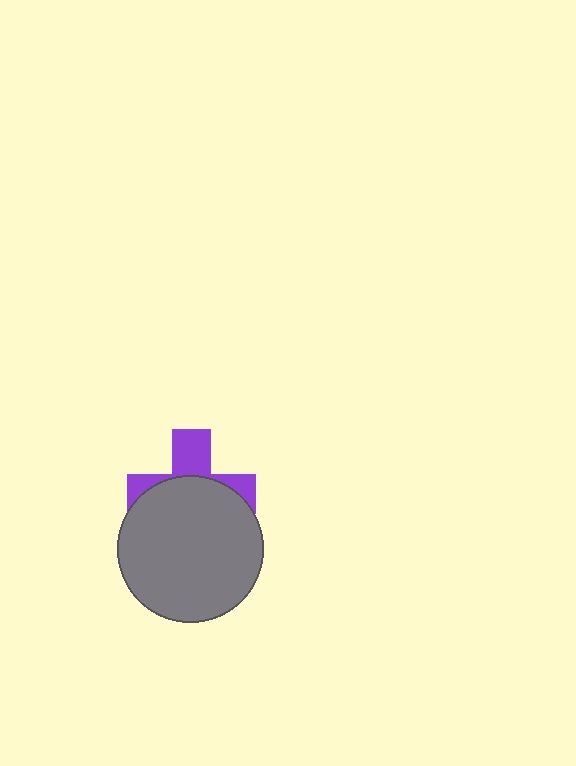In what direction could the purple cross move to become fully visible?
The purple cross could move up. That would shift it out from behind the gray circle entirely.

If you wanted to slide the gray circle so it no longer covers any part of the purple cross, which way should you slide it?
Slide it down — that is the most direct way to separate the two shapes.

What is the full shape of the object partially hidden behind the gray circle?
The partially hidden object is a purple cross.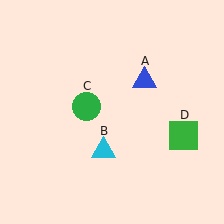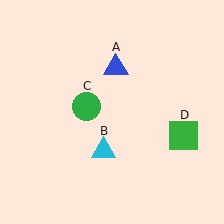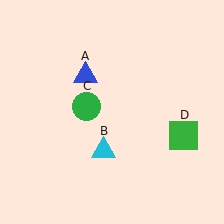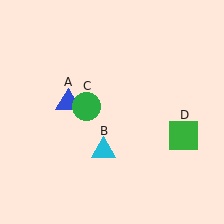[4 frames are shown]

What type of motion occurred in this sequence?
The blue triangle (object A) rotated counterclockwise around the center of the scene.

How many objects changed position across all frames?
1 object changed position: blue triangle (object A).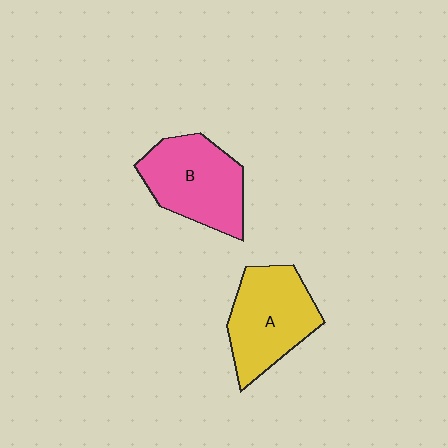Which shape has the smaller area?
Shape A (yellow).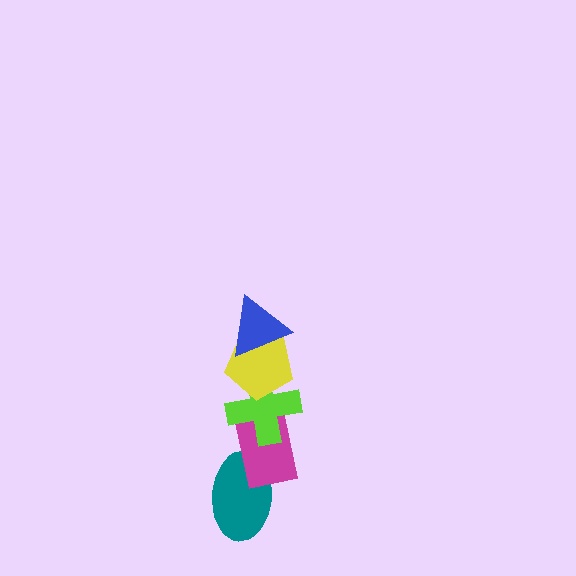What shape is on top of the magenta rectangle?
The lime cross is on top of the magenta rectangle.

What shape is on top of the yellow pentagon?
The blue triangle is on top of the yellow pentagon.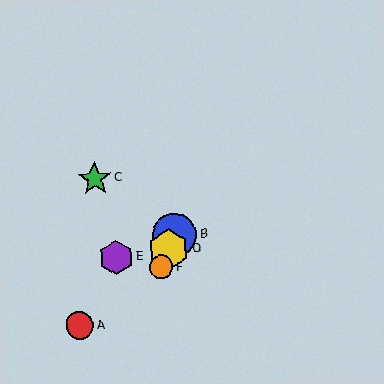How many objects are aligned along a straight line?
3 objects (B, D, F) are aligned along a straight line.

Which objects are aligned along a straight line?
Objects B, D, F are aligned along a straight line.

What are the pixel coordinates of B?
Object B is at (175, 235).